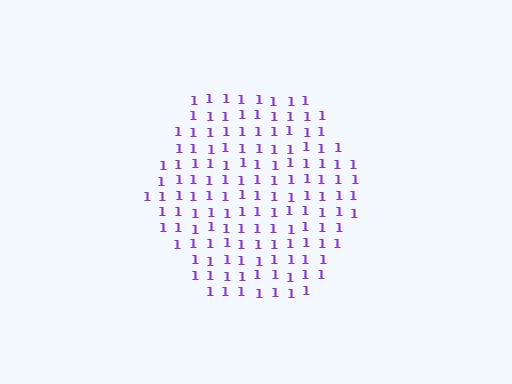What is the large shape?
The large shape is a hexagon.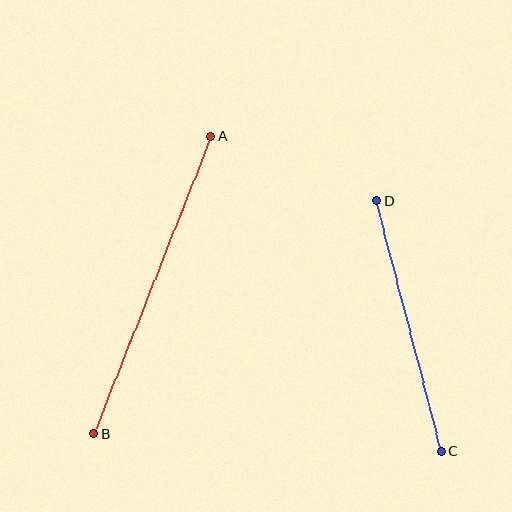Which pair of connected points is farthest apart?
Points A and B are farthest apart.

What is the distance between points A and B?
The distance is approximately 319 pixels.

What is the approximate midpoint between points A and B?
The midpoint is at approximately (153, 285) pixels.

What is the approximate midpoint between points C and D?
The midpoint is at approximately (409, 326) pixels.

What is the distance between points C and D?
The distance is approximately 259 pixels.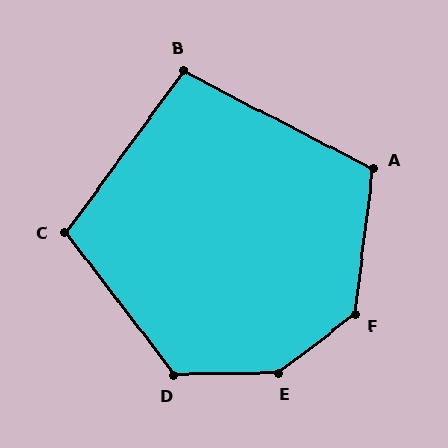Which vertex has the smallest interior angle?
B, at approximately 99 degrees.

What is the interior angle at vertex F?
Approximately 135 degrees (obtuse).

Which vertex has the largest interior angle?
E, at approximately 143 degrees.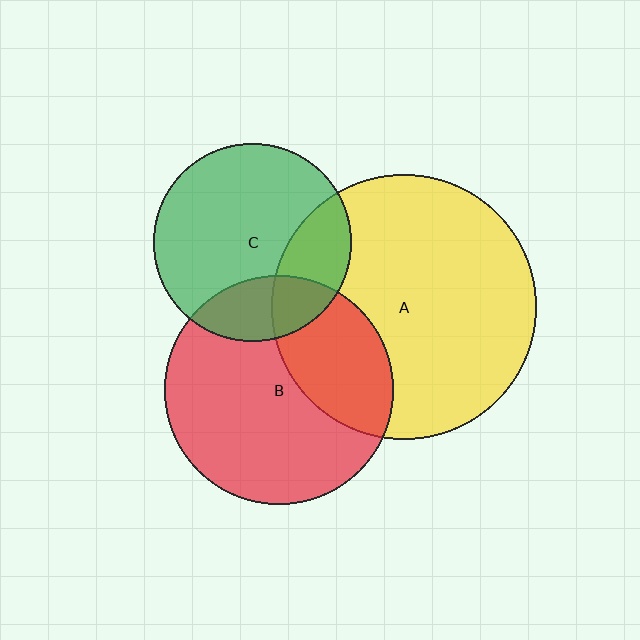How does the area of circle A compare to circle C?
Approximately 1.8 times.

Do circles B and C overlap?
Yes.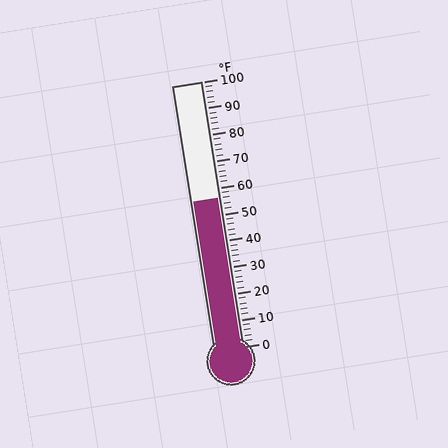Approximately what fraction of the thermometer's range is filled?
The thermometer is filled to approximately 55% of its range.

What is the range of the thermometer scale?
The thermometer scale ranges from 0°F to 100°F.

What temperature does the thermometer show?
The thermometer shows approximately 56°F.